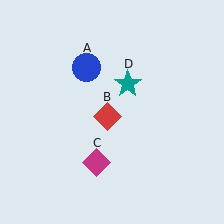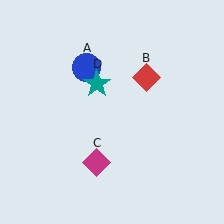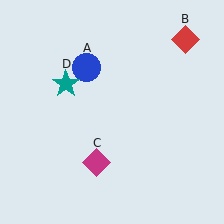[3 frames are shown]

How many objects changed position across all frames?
2 objects changed position: red diamond (object B), teal star (object D).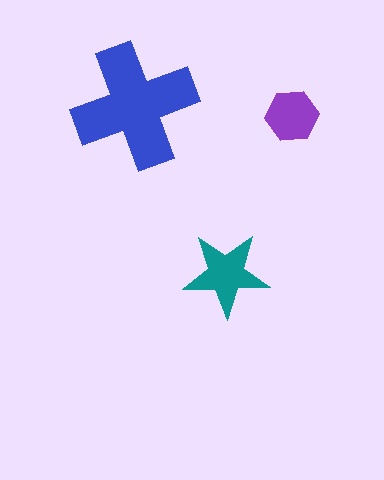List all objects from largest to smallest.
The blue cross, the teal star, the purple hexagon.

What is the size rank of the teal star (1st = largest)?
2nd.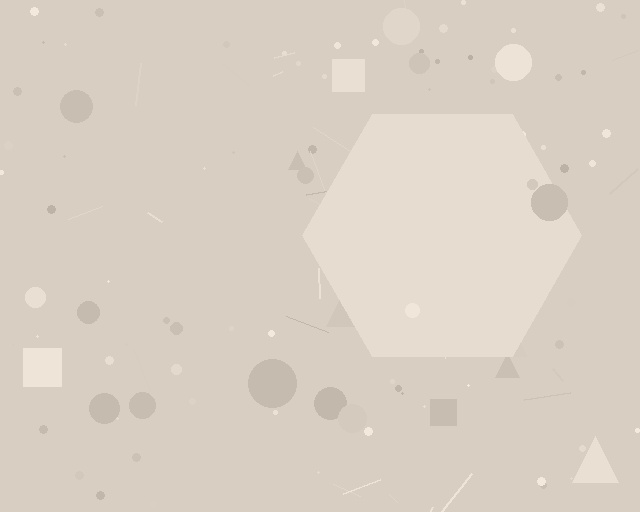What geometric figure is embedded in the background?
A hexagon is embedded in the background.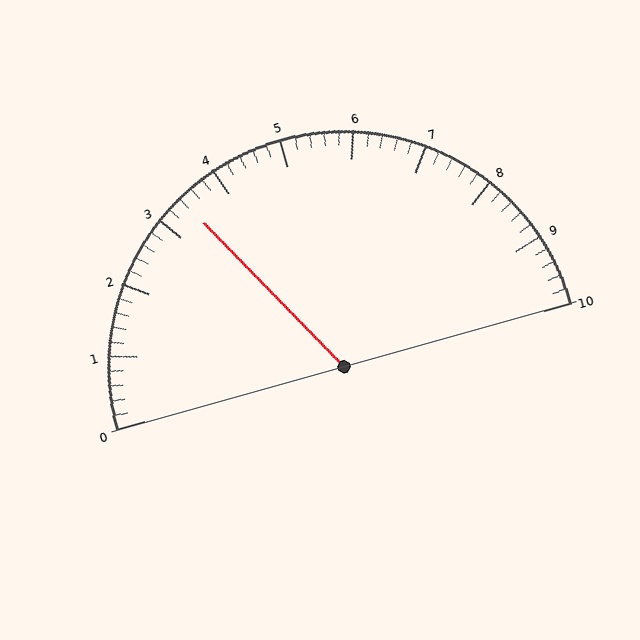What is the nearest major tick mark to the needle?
The nearest major tick mark is 3.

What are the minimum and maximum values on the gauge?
The gauge ranges from 0 to 10.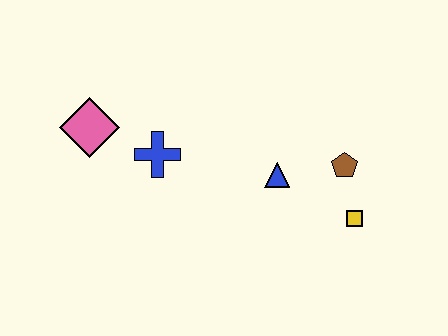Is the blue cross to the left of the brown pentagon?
Yes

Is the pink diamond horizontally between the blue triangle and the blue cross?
No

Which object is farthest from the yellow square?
The pink diamond is farthest from the yellow square.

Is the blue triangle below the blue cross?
Yes